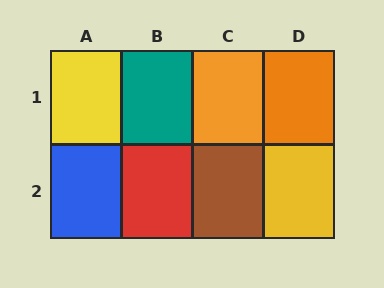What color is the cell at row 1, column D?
Orange.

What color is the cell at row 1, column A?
Yellow.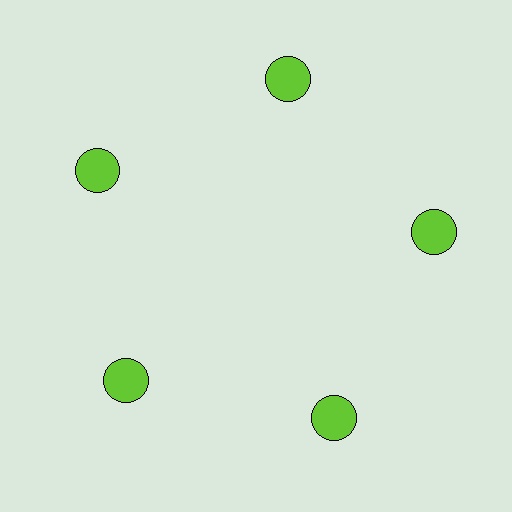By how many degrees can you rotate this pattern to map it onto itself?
The pattern maps onto itself every 72 degrees of rotation.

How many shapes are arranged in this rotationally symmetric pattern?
There are 5 shapes, arranged in 5 groups of 1.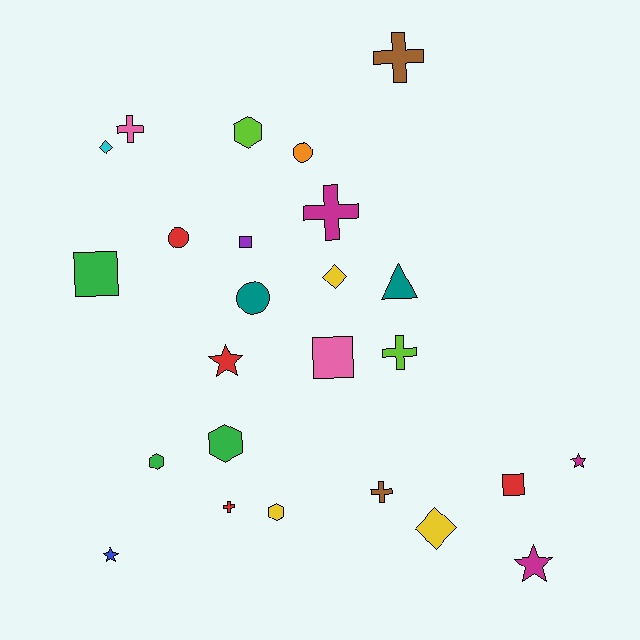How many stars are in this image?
There are 4 stars.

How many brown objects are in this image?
There are 2 brown objects.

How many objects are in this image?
There are 25 objects.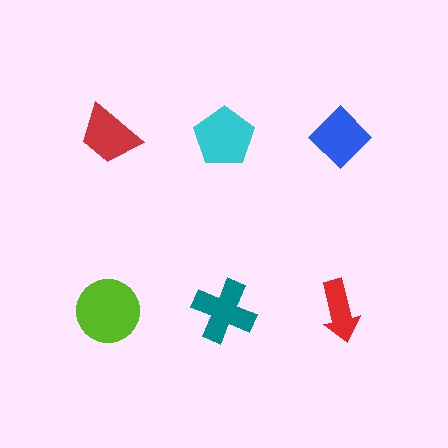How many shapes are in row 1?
3 shapes.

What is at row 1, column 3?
A blue diamond.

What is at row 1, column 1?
A red trapezoid.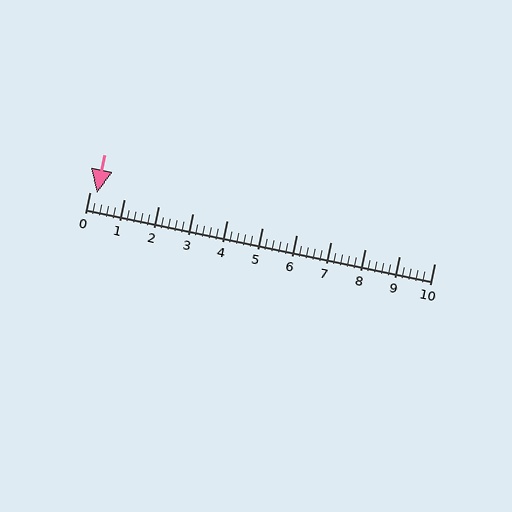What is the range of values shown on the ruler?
The ruler shows values from 0 to 10.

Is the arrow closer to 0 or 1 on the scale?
The arrow is closer to 0.